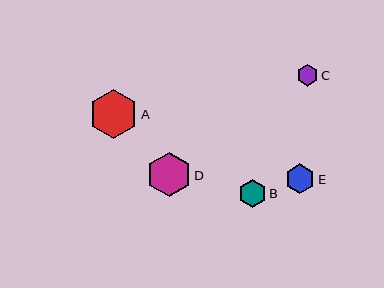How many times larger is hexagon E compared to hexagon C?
Hexagon E is approximately 1.4 times the size of hexagon C.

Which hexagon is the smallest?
Hexagon C is the smallest with a size of approximately 22 pixels.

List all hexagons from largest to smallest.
From largest to smallest: A, D, E, B, C.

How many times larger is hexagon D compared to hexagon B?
Hexagon D is approximately 1.6 times the size of hexagon B.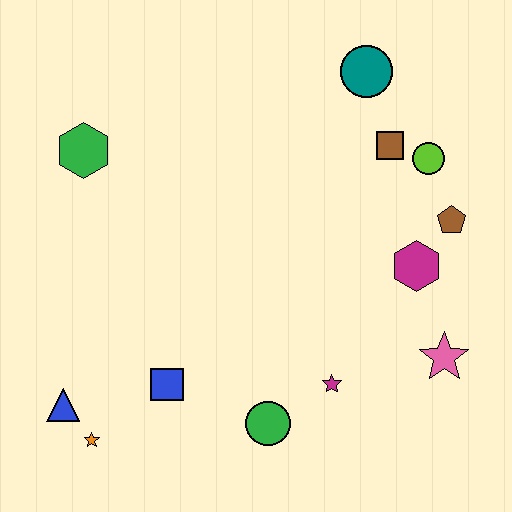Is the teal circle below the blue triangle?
No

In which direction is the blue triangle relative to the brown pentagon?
The blue triangle is to the left of the brown pentagon.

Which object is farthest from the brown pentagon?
The blue triangle is farthest from the brown pentagon.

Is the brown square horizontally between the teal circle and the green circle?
No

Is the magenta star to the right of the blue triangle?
Yes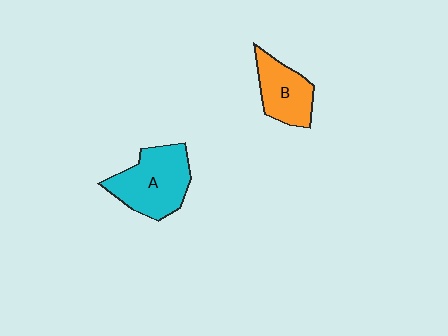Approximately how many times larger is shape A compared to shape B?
Approximately 1.4 times.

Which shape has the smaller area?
Shape B (orange).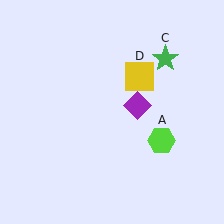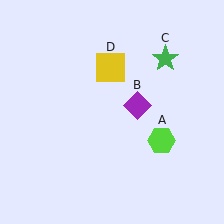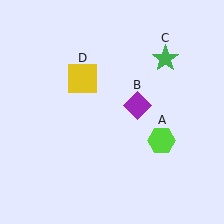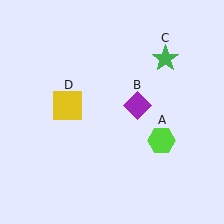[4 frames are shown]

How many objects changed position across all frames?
1 object changed position: yellow square (object D).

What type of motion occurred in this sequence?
The yellow square (object D) rotated counterclockwise around the center of the scene.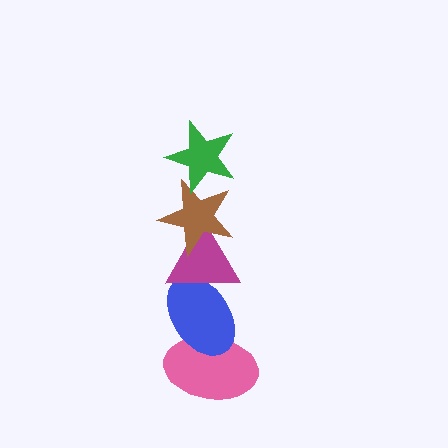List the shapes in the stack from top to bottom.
From top to bottom: the green star, the brown star, the magenta triangle, the blue ellipse, the pink ellipse.